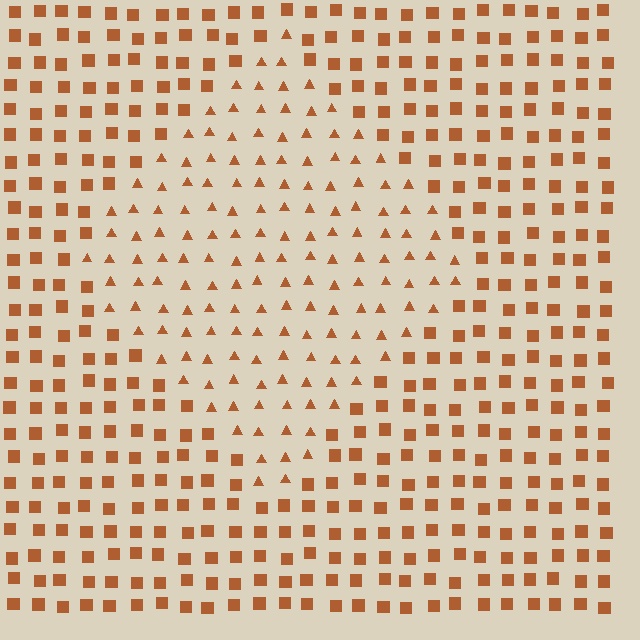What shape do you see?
I see a diamond.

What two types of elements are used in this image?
The image uses triangles inside the diamond region and squares outside it.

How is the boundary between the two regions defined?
The boundary is defined by a change in element shape: triangles inside vs. squares outside. All elements share the same color and spacing.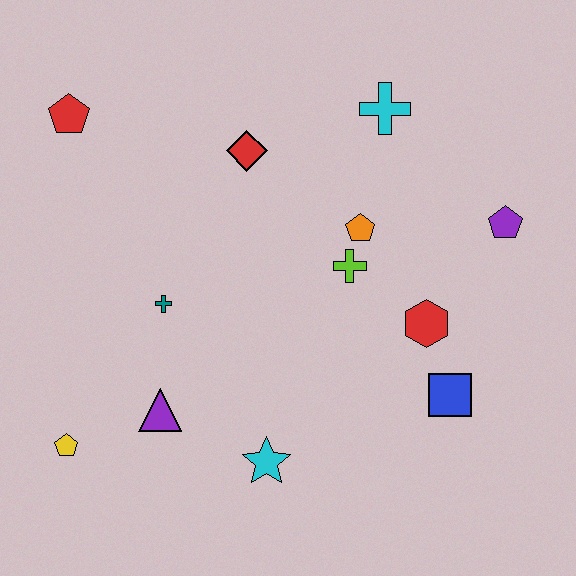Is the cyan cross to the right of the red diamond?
Yes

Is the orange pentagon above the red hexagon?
Yes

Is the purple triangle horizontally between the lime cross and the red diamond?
No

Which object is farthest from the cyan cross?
The yellow pentagon is farthest from the cyan cross.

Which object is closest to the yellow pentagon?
The purple triangle is closest to the yellow pentagon.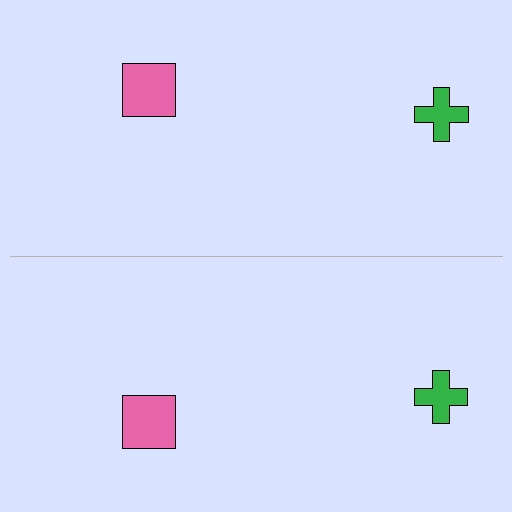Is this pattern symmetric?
Yes, this pattern has bilateral (reflection) symmetry.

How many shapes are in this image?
There are 4 shapes in this image.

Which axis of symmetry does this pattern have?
The pattern has a horizontal axis of symmetry running through the center of the image.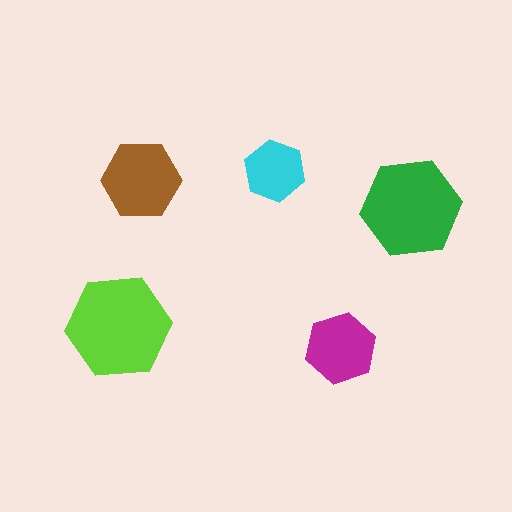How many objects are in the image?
There are 5 objects in the image.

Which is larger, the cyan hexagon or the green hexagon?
The green one.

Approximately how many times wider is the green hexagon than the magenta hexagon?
About 1.5 times wider.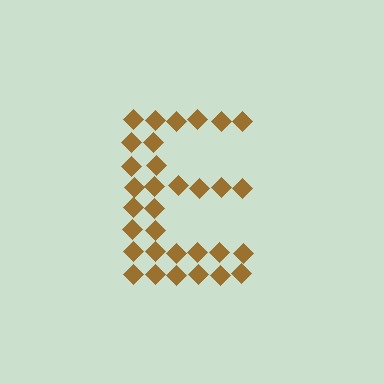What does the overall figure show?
The overall figure shows the letter E.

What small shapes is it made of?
It is made of small diamonds.